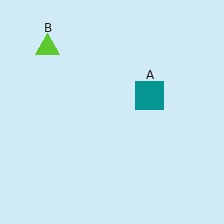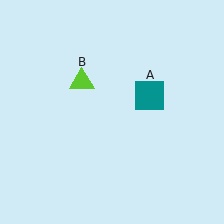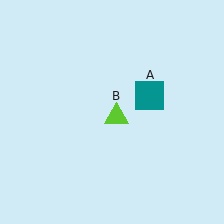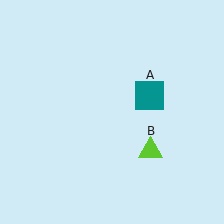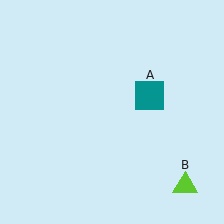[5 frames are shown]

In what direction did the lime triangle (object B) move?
The lime triangle (object B) moved down and to the right.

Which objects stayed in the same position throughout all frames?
Teal square (object A) remained stationary.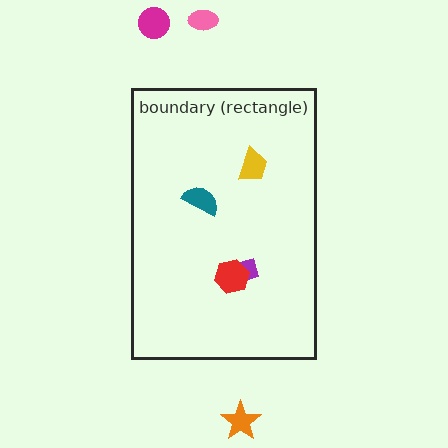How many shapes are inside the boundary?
4 inside, 3 outside.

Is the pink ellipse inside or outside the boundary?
Outside.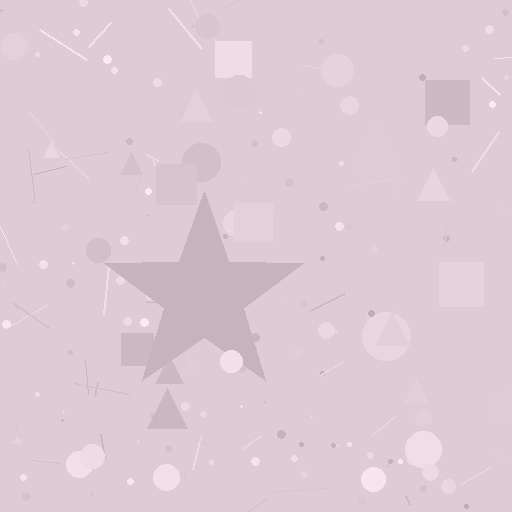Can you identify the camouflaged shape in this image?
The camouflaged shape is a star.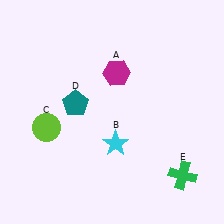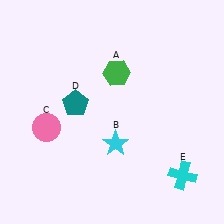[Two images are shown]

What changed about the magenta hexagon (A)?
In Image 1, A is magenta. In Image 2, it changed to green.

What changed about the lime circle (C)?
In Image 1, C is lime. In Image 2, it changed to pink.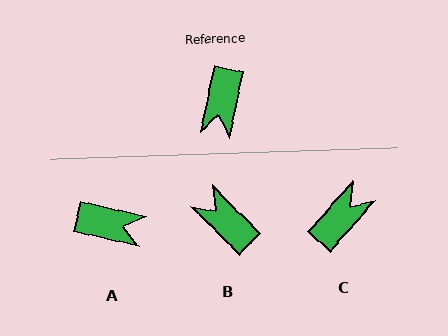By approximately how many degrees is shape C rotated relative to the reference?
Approximately 151 degrees counter-clockwise.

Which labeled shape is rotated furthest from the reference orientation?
C, about 151 degrees away.